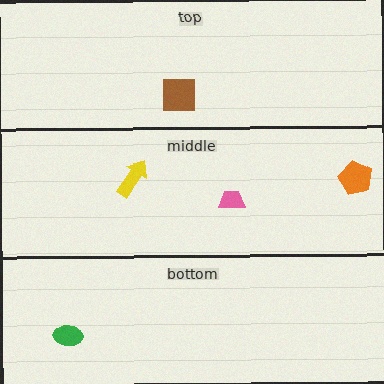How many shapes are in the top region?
1.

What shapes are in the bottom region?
The green ellipse.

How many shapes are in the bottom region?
1.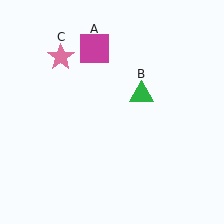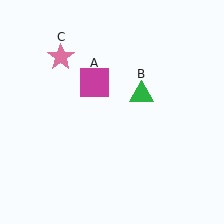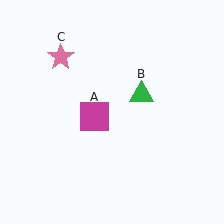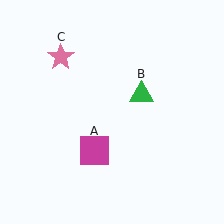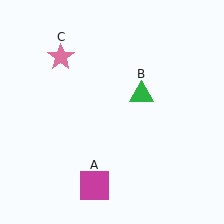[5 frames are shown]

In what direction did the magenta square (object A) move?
The magenta square (object A) moved down.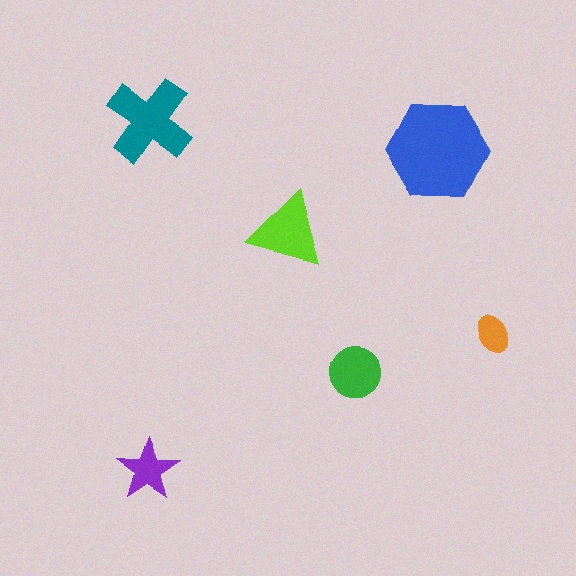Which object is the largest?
The blue hexagon.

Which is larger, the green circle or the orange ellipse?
The green circle.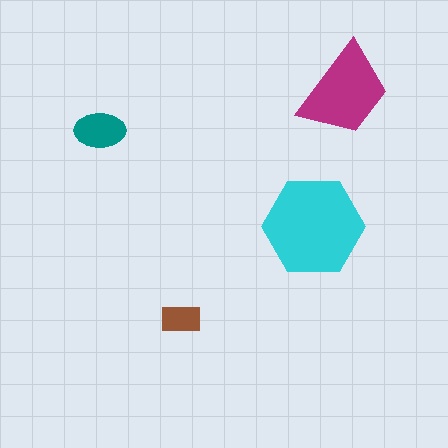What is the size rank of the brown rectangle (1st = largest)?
4th.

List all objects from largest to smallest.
The cyan hexagon, the magenta trapezoid, the teal ellipse, the brown rectangle.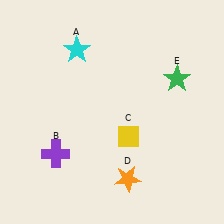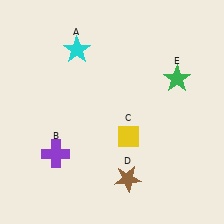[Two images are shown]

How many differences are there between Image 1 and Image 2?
There is 1 difference between the two images.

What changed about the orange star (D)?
In Image 1, D is orange. In Image 2, it changed to brown.